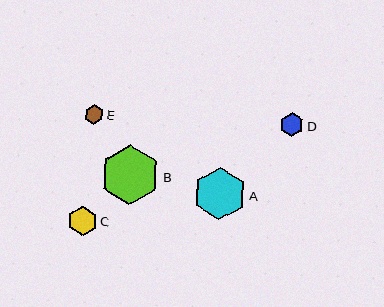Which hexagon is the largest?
Hexagon B is the largest with a size of approximately 60 pixels.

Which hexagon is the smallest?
Hexagon E is the smallest with a size of approximately 20 pixels.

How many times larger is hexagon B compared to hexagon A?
Hexagon B is approximately 1.1 times the size of hexagon A.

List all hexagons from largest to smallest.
From largest to smallest: B, A, C, D, E.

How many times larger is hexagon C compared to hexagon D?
Hexagon C is approximately 1.2 times the size of hexagon D.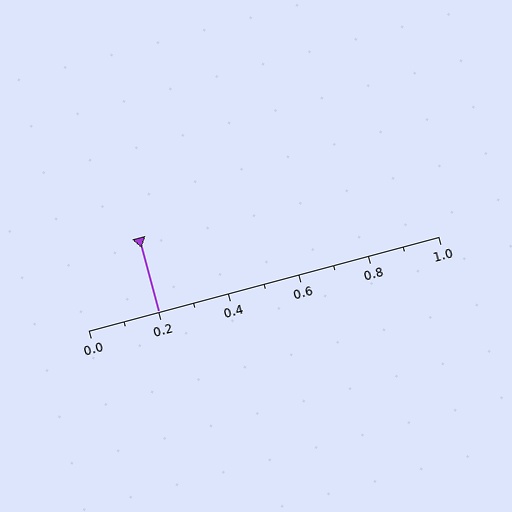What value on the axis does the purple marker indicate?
The marker indicates approximately 0.2.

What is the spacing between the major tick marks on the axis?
The major ticks are spaced 0.2 apart.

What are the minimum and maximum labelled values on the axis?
The axis runs from 0.0 to 1.0.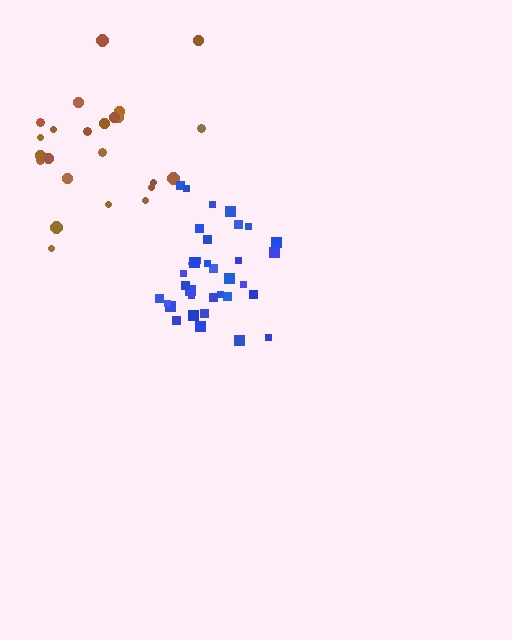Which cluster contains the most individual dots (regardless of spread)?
Blue (34).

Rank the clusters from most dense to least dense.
blue, brown.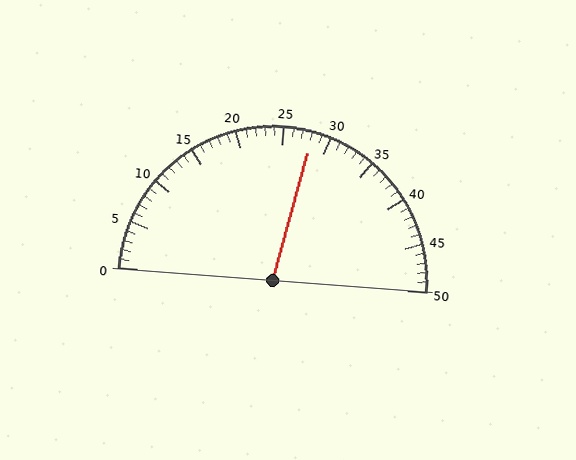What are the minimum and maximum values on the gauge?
The gauge ranges from 0 to 50.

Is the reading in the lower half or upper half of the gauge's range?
The reading is in the upper half of the range (0 to 50).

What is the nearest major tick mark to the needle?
The nearest major tick mark is 30.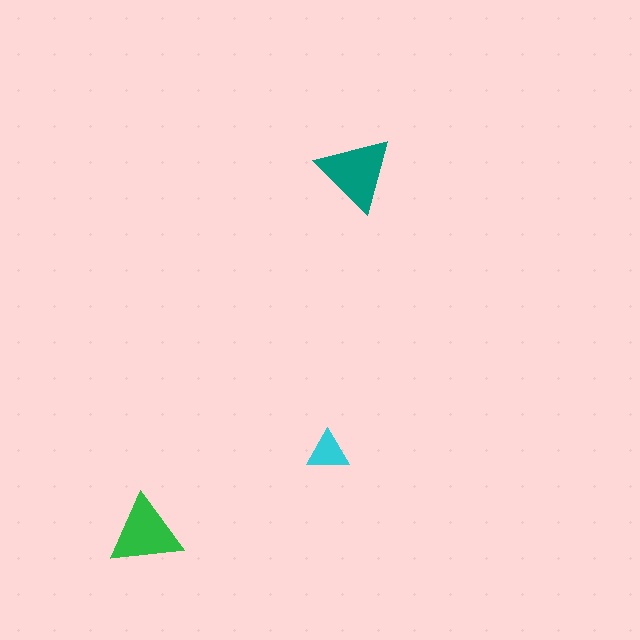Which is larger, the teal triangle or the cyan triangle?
The teal one.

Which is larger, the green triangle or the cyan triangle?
The green one.